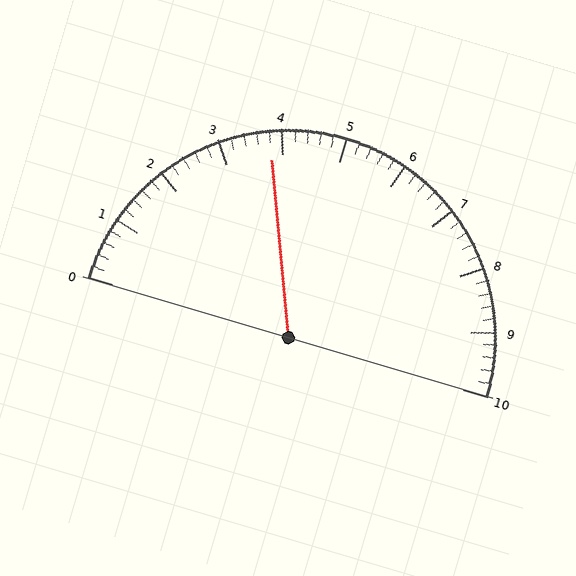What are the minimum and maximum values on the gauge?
The gauge ranges from 0 to 10.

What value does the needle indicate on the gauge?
The needle indicates approximately 3.8.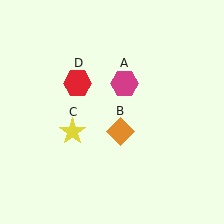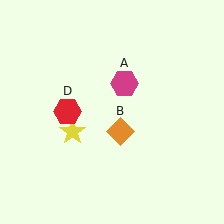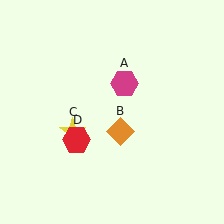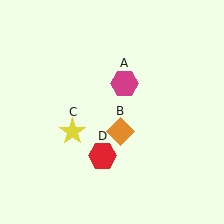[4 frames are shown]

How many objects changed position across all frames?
1 object changed position: red hexagon (object D).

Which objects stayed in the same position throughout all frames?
Magenta hexagon (object A) and orange diamond (object B) and yellow star (object C) remained stationary.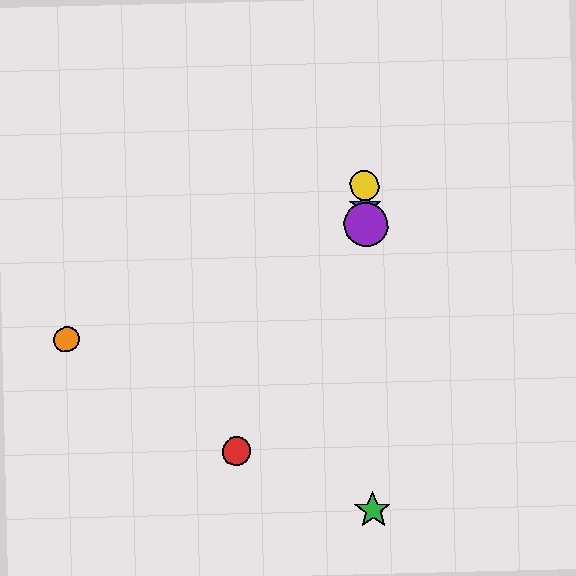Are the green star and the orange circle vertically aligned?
No, the green star is at x≈373 and the orange circle is at x≈67.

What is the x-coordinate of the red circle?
The red circle is at x≈237.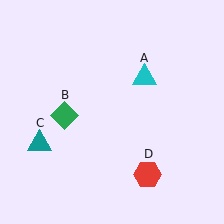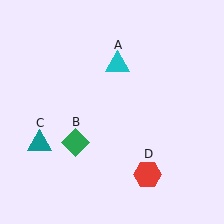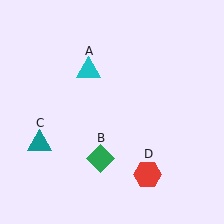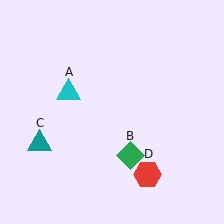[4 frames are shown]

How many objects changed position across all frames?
2 objects changed position: cyan triangle (object A), green diamond (object B).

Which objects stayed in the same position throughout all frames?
Teal triangle (object C) and red hexagon (object D) remained stationary.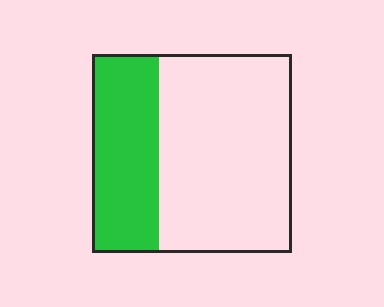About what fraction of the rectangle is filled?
About one third (1/3).